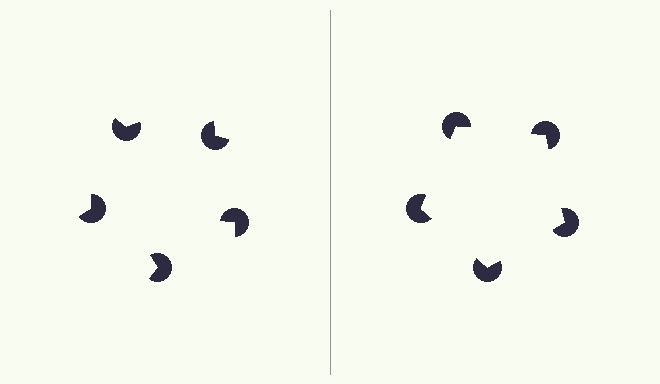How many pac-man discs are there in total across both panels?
10 — 5 on each side.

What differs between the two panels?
The pac-man discs are positioned identically on both sides; only the wedge orientations differ. On the right they align to a pentagon; on the left they are misaligned.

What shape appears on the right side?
An illusory pentagon.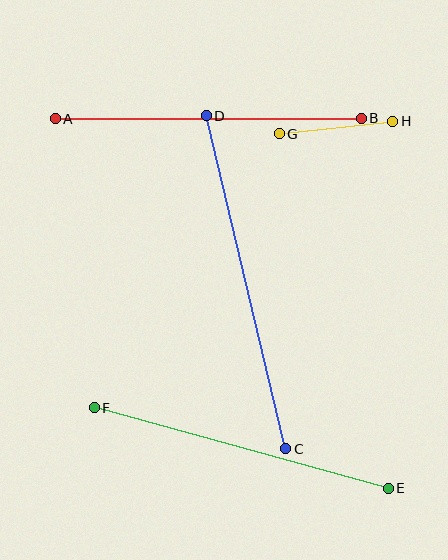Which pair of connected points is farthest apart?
Points C and D are farthest apart.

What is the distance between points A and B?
The distance is approximately 306 pixels.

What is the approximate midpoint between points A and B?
The midpoint is at approximately (208, 119) pixels.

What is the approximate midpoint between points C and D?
The midpoint is at approximately (246, 282) pixels.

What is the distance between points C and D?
The distance is approximately 342 pixels.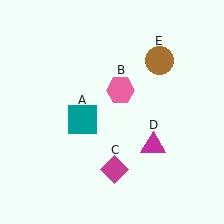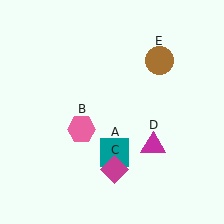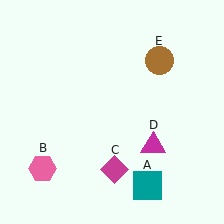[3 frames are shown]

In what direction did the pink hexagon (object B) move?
The pink hexagon (object B) moved down and to the left.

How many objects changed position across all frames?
2 objects changed position: teal square (object A), pink hexagon (object B).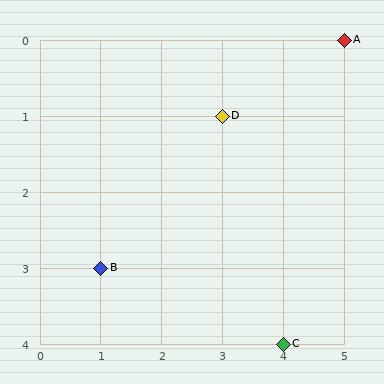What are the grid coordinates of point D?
Point D is at grid coordinates (3, 1).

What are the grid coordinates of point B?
Point B is at grid coordinates (1, 3).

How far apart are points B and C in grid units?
Points B and C are 3 columns and 1 row apart (about 3.2 grid units diagonally).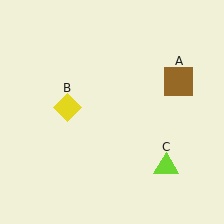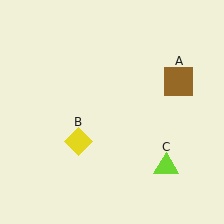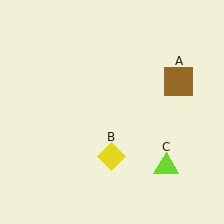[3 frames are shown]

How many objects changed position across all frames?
1 object changed position: yellow diamond (object B).